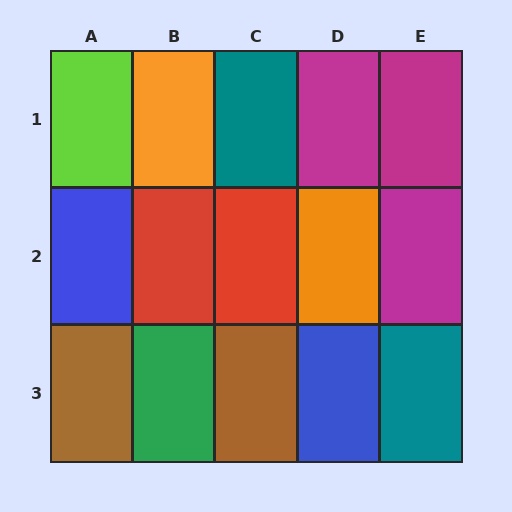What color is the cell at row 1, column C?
Teal.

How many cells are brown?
2 cells are brown.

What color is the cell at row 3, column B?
Green.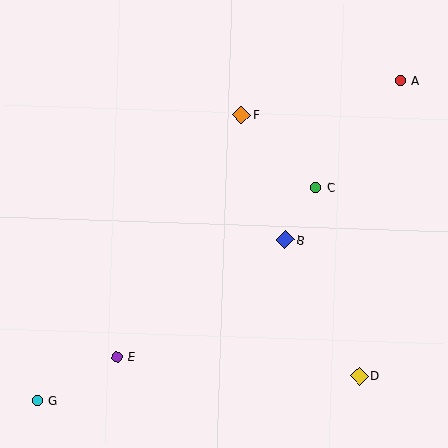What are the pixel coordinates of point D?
Point D is at (359, 376).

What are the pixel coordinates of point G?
Point G is at (37, 401).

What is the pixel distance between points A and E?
The distance between A and E is 396 pixels.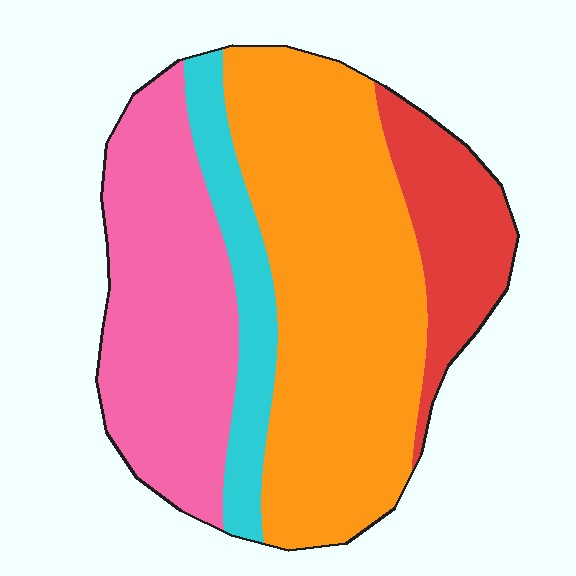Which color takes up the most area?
Orange, at roughly 45%.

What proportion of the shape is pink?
Pink covers 29% of the shape.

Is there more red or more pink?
Pink.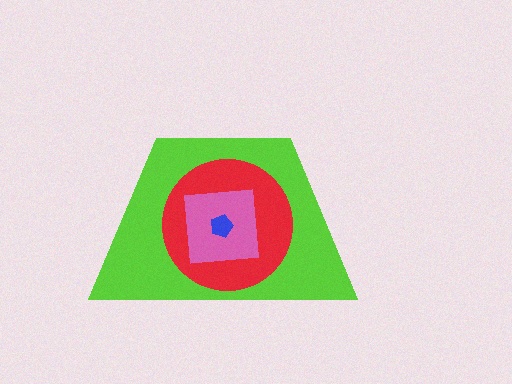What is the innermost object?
The blue pentagon.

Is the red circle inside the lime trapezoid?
Yes.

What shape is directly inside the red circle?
The pink square.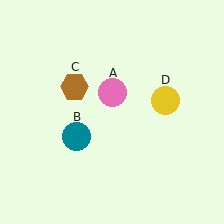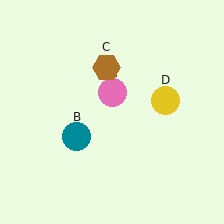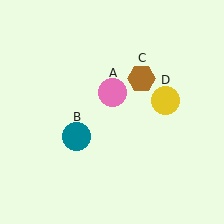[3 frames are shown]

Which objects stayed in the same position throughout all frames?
Pink circle (object A) and teal circle (object B) and yellow circle (object D) remained stationary.